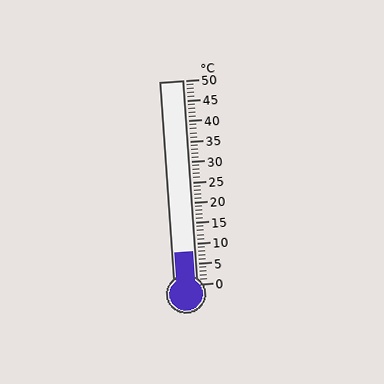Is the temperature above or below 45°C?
The temperature is below 45°C.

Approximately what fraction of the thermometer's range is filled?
The thermometer is filled to approximately 15% of its range.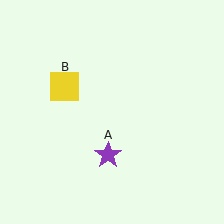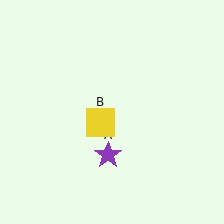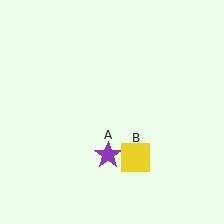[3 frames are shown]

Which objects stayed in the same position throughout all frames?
Purple star (object A) remained stationary.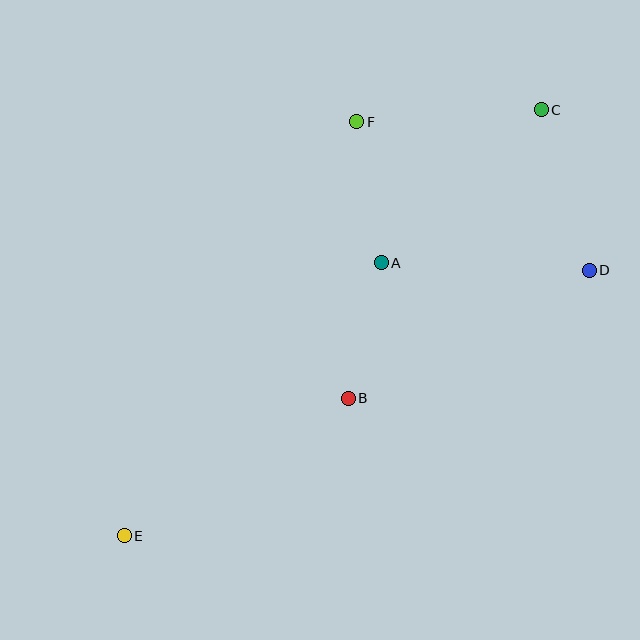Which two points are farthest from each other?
Points C and E are farthest from each other.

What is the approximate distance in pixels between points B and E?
The distance between B and E is approximately 263 pixels.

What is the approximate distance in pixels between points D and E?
The distance between D and E is approximately 535 pixels.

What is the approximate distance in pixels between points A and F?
The distance between A and F is approximately 143 pixels.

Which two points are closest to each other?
Points A and B are closest to each other.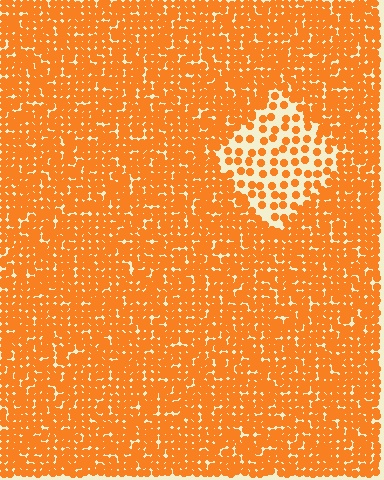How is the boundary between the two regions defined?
The boundary is defined by a change in element density (approximately 2.6x ratio). All elements are the same color, size, and shape.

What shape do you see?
I see a diamond.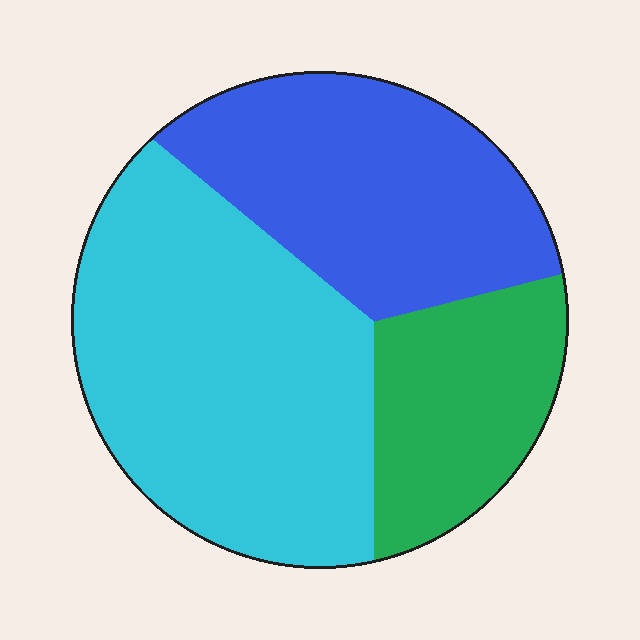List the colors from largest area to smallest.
From largest to smallest: cyan, blue, green.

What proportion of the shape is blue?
Blue covers about 30% of the shape.